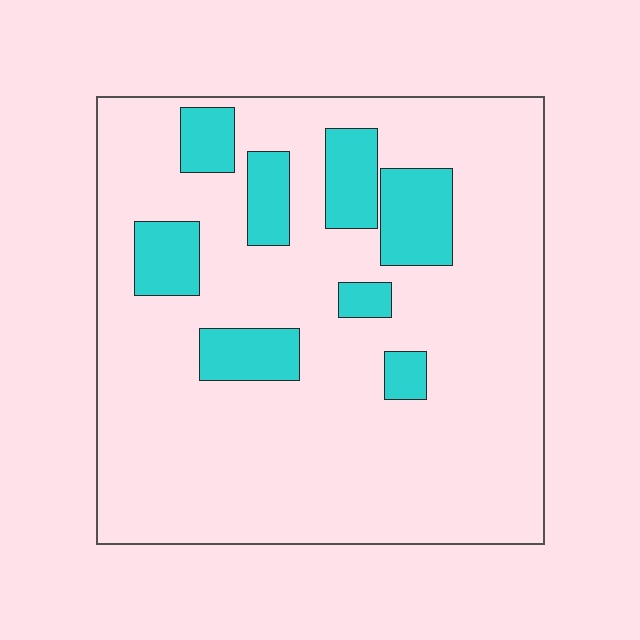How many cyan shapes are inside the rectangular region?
8.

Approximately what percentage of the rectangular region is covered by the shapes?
Approximately 15%.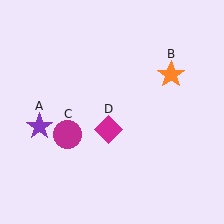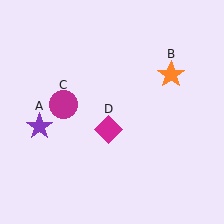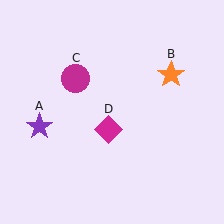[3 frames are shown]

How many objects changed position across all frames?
1 object changed position: magenta circle (object C).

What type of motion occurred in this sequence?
The magenta circle (object C) rotated clockwise around the center of the scene.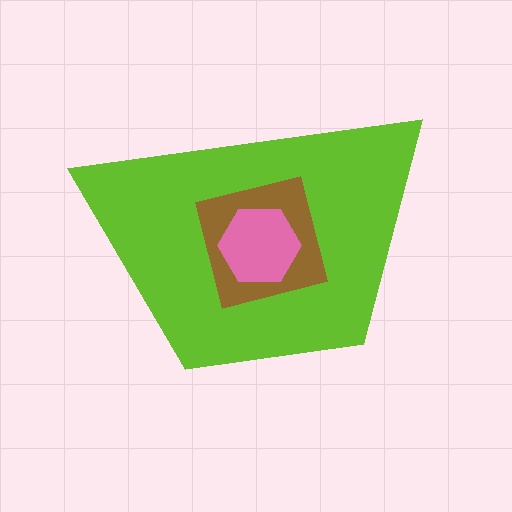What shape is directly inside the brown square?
The pink hexagon.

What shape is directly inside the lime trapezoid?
The brown square.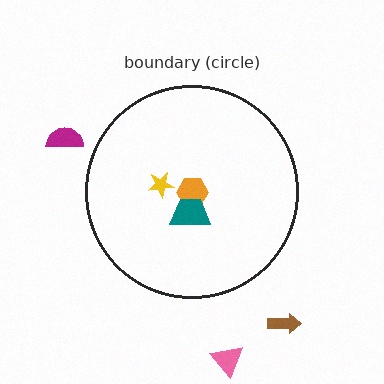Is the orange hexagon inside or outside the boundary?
Inside.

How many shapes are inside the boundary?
3 inside, 3 outside.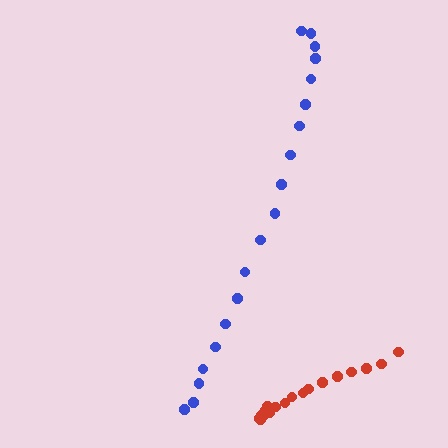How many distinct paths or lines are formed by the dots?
There are 2 distinct paths.